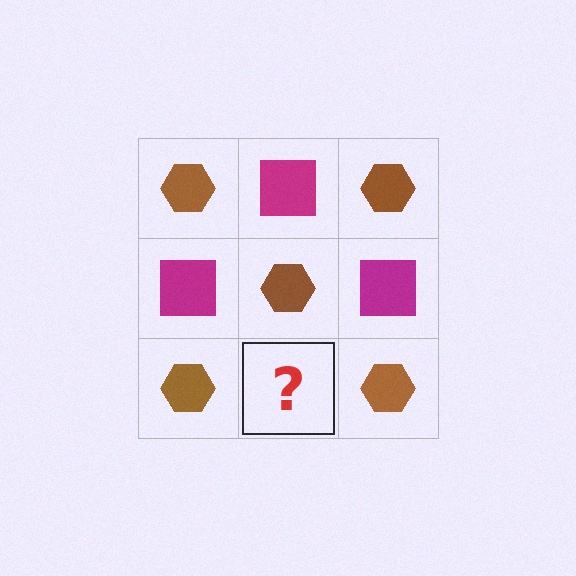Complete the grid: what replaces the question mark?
The question mark should be replaced with a magenta square.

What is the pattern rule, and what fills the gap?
The rule is that it alternates brown hexagon and magenta square in a checkerboard pattern. The gap should be filled with a magenta square.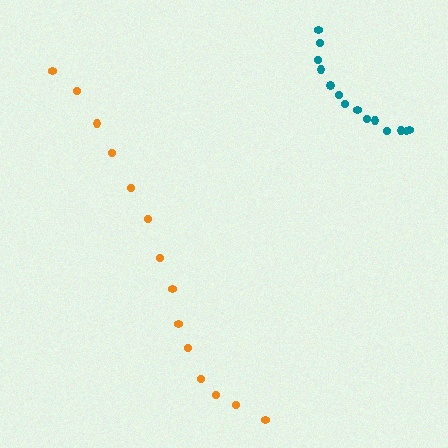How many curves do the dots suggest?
There are 2 distinct paths.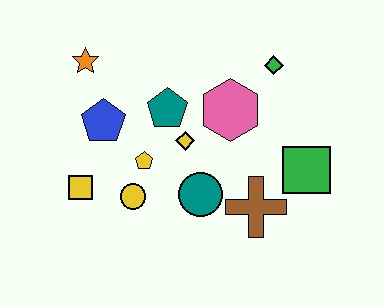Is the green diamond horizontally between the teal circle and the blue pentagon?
No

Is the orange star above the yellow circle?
Yes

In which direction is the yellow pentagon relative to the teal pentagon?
The yellow pentagon is below the teal pentagon.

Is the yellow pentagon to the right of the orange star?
Yes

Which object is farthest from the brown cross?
The orange star is farthest from the brown cross.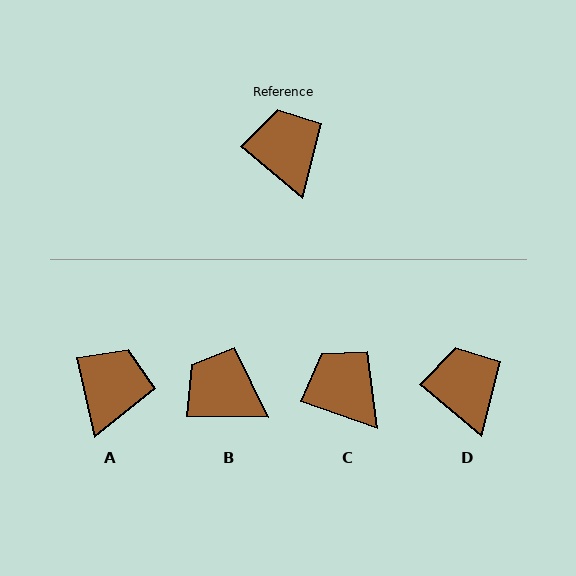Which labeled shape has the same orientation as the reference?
D.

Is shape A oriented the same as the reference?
No, it is off by about 37 degrees.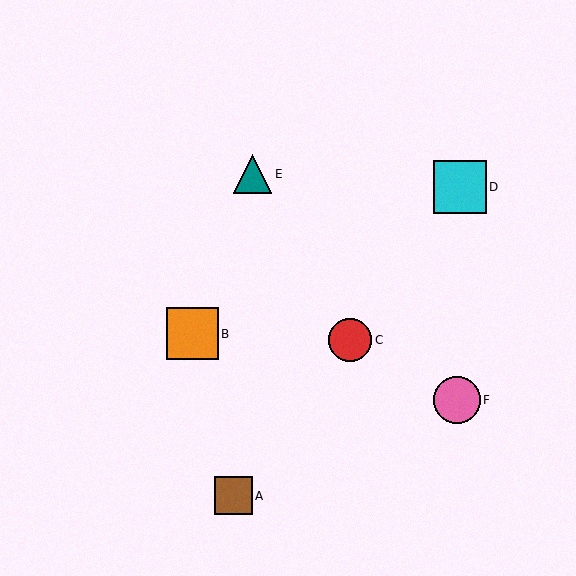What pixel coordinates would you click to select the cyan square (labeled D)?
Click at (460, 187) to select the cyan square D.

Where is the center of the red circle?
The center of the red circle is at (350, 340).